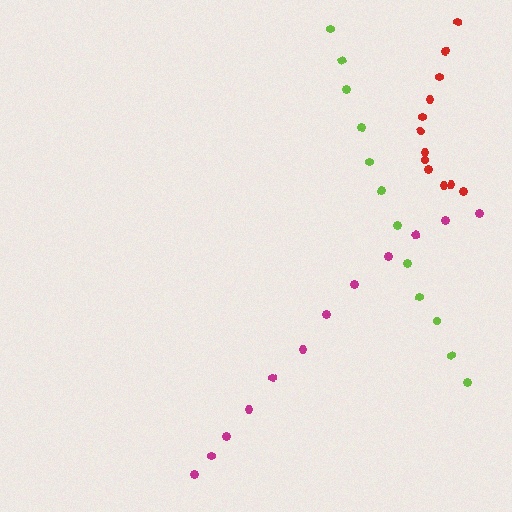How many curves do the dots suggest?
There are 3 distinct paths.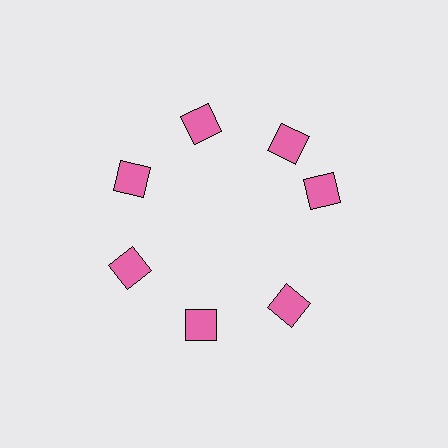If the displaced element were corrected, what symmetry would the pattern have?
It would have 7-fold rotational symmetry — the pattern would map onto itself every 51 degrees.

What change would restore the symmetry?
The symmetry would be restored by rotating it back into even spacing with its neighbors so that all 7 diamonds sit at equal angles and equal distance from the center.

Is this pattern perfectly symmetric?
No. The 7 pink diamonds are arranged in a ring, but one element near the 3 o'clock position is rotated out of alignment along the ring, breaking the 7-fold rotational symmetry.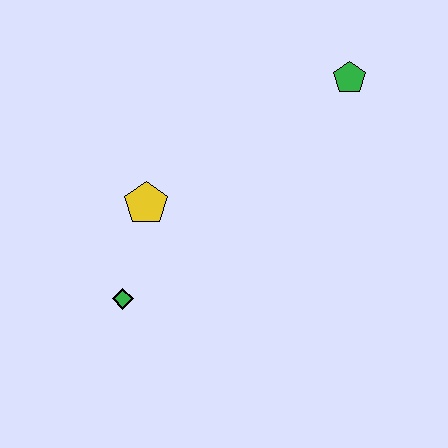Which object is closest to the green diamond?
The yellow pentagon is closest to the green diamond.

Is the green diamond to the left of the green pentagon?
Yes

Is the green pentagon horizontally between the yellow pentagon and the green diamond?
No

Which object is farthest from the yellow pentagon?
The green pentagon is farthest from the yellow pentagon.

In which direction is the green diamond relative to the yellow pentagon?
The green diamond is below the yellow pentagon.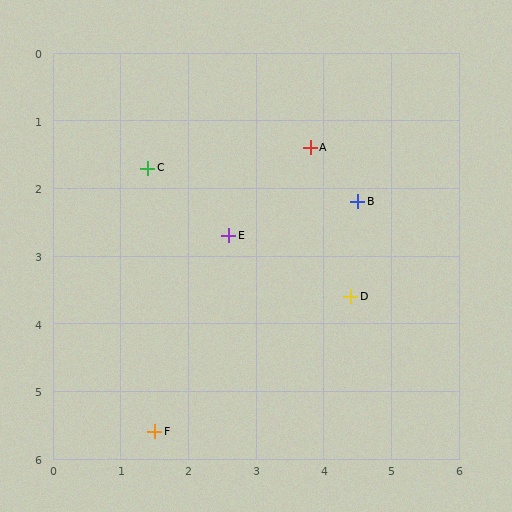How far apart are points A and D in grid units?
Points A and D are about 2.3 grid units apart.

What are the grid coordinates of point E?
Point E is at approximately (2.6, 2.7).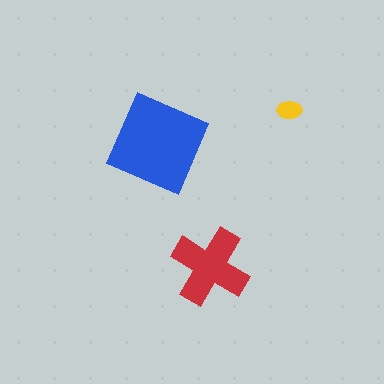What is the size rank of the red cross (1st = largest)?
2nd.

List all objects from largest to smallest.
The blue diamond, the red cross, the yellow ellipse.